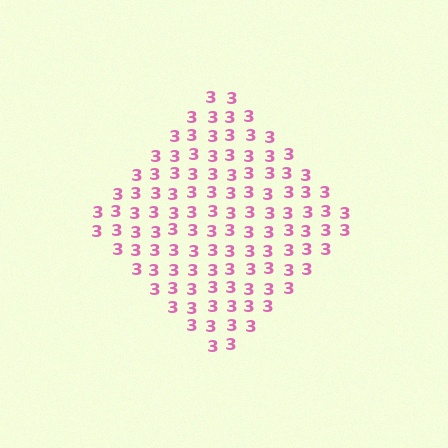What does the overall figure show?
The overall figure shows a diamond.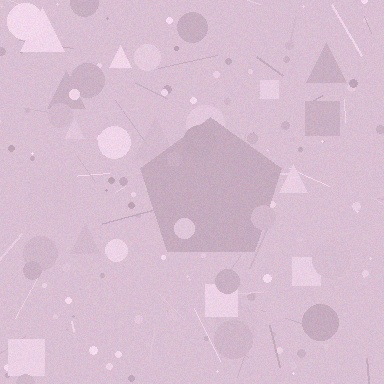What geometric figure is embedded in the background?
A pentagon is embedded in the background.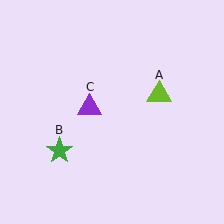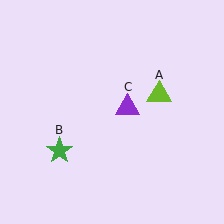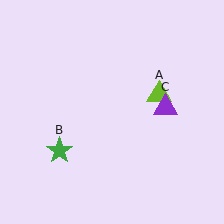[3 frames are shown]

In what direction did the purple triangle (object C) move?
The purple triangle (object C) moved right.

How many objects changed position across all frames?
1 object changed position: purple triangle (object C).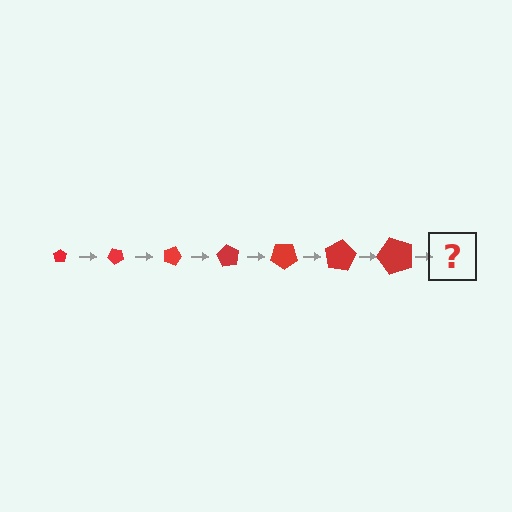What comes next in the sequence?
The next element should be a pentagon, larger than the previous one and rotated 315 degrees from the start.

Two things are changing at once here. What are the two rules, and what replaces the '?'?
The two rules are that the pentagon grows larger each step and it rotates 45 degrees each step. The '?' should be a pentagon, larger than the previous one and rotated 315 degrees from the start.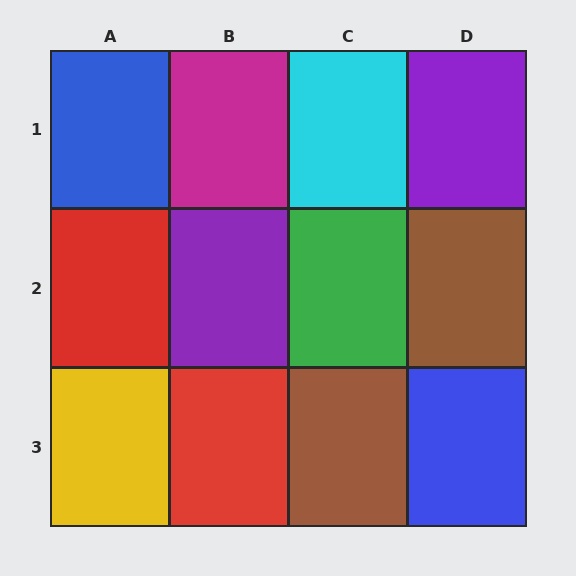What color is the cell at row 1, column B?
Magenta.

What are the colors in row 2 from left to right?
Red, purple, green, brown.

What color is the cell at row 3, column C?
Brown.